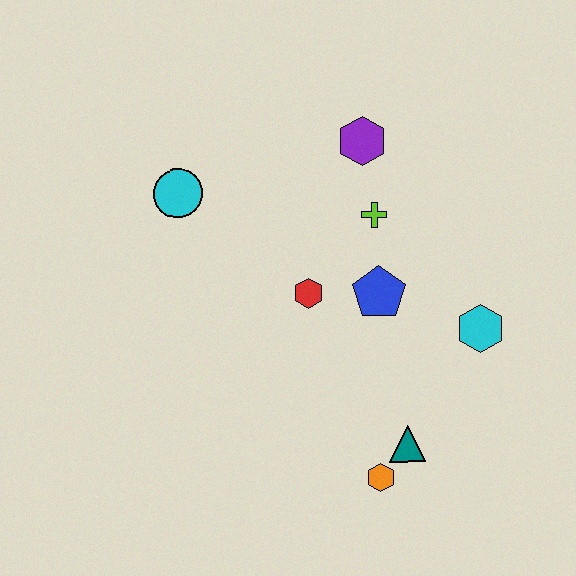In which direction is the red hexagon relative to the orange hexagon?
The red hexagon is above the orange hexagon.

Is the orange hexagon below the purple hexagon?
Yes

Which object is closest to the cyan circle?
The red hexagon is closest to the cyan circle.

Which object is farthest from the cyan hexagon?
The cyan circle is farthest from the cyan hexagon.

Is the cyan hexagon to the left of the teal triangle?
No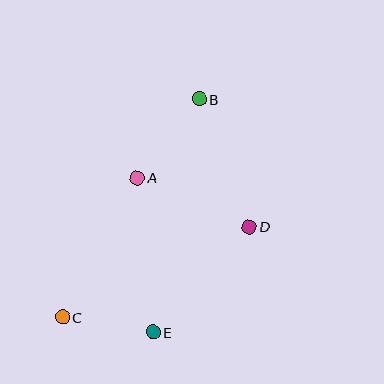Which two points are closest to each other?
Points C and E are closest to each other.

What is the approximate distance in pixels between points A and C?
The distance between A and C is approximately 158 pixels.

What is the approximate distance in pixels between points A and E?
The distance between A and E is approximately 155 pixels.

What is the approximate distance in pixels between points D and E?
The distance between D and E is approximately 143 pixels.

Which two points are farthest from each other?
Points B and C are farthest from each other.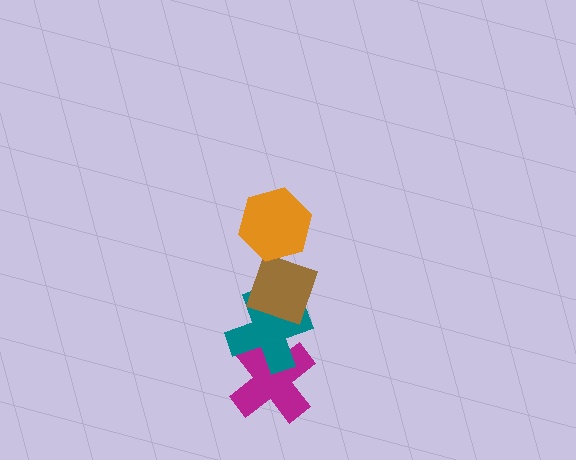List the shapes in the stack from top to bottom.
From top to bottom: the orange hexagon, the brown diamond, the teal cross, the magenta cross.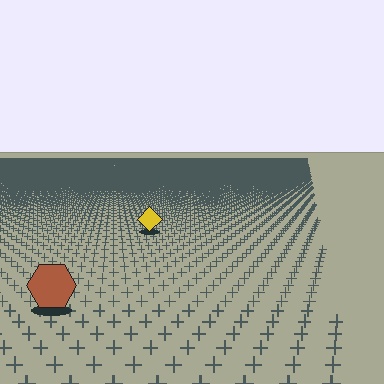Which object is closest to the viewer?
The brown hexagon is closest. The texture marks near it are larger and more spread out.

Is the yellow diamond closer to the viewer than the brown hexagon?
No. The brown hexagon is closer — you can tell from the texture gradient: the ground texture is coarser near it.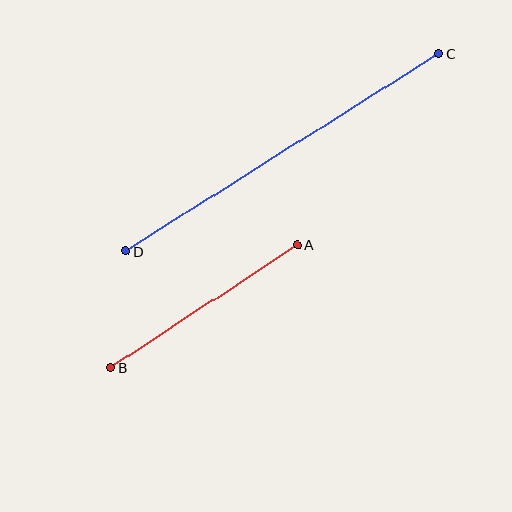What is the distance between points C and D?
The distance is approximately 370 pixels.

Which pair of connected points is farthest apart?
Points C and D are farthest apart.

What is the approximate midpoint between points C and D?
The midpoint is at approximately (282, 153) pixels.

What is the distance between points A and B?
The distance is approximately 224 pixels.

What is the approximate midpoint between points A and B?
The midpoint is at approximately (204, 306) pixels.